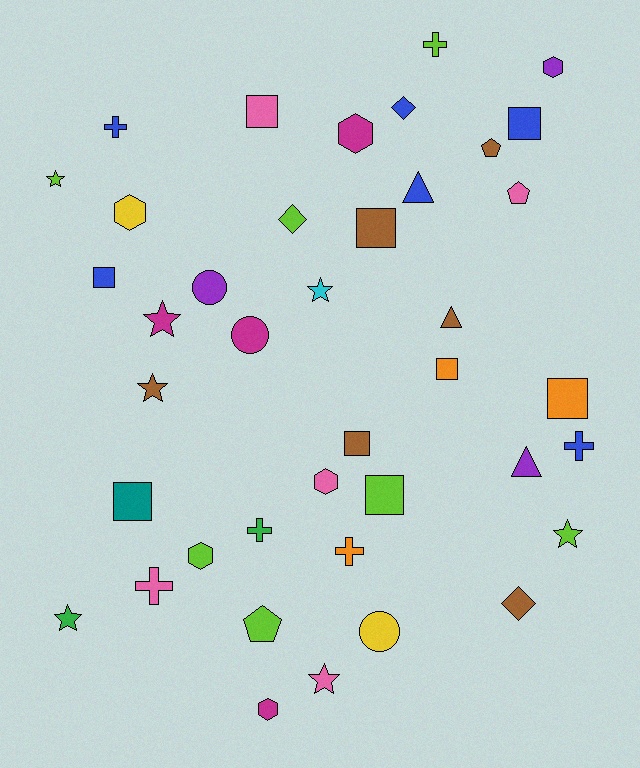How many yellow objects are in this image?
There are 2 yellow objects.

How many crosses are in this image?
There are 6 crosses.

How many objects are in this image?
There are 40 objects.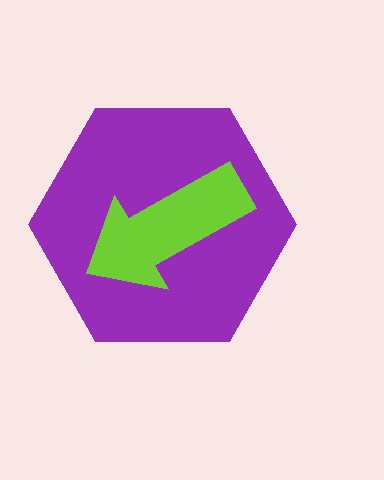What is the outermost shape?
The purple hexagon.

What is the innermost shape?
The lime arrow.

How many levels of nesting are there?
2.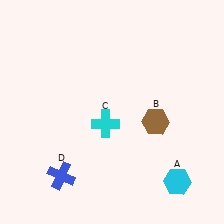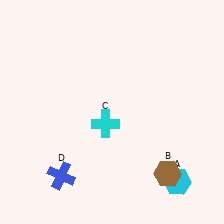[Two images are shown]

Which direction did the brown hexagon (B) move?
The brown hexagon (B) moved down.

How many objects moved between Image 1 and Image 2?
1 object moved between the two images.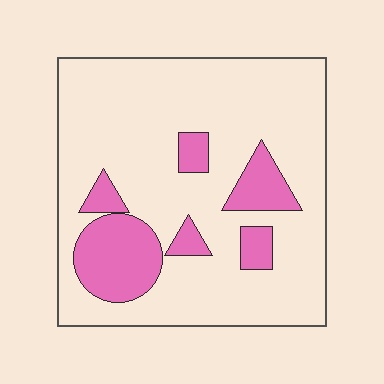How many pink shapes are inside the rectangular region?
6.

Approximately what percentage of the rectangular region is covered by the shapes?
Approximately 20%.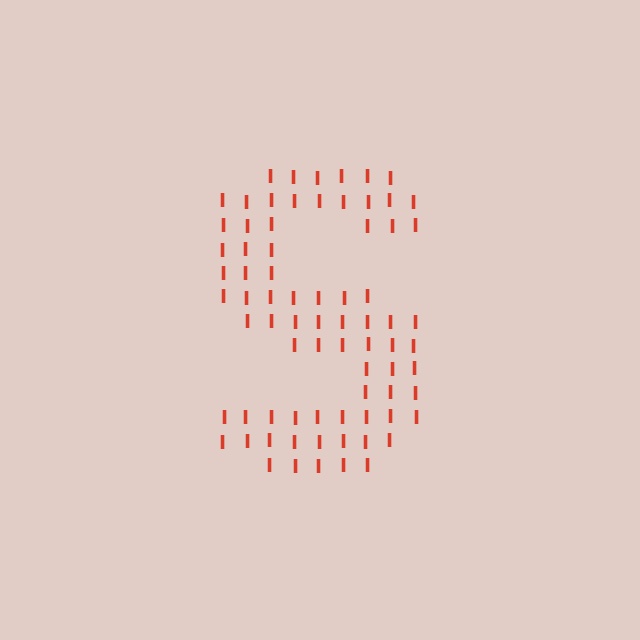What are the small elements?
The small elements are letter I's.